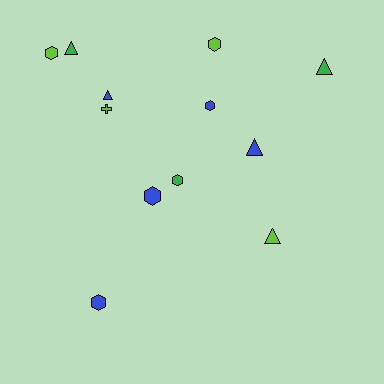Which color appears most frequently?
Blue, with 5 objects.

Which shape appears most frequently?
Hexagon, with 6 objects.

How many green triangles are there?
There are 2 green triangles.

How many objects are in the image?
There are 12 objects.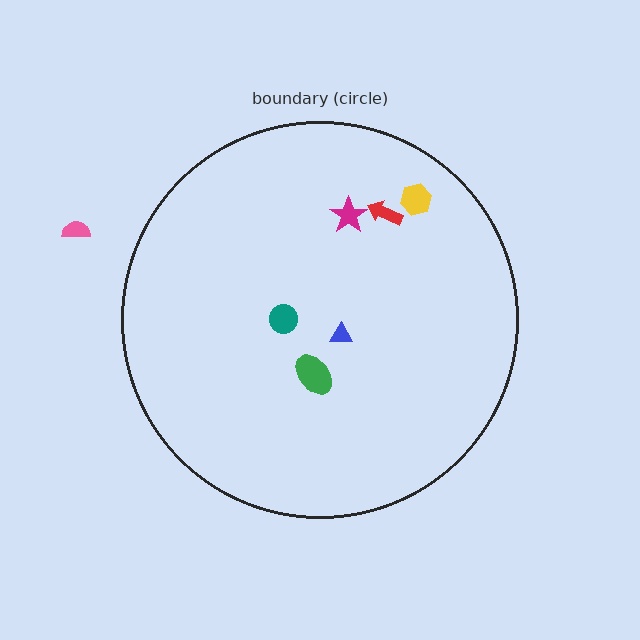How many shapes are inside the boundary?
6 inside, 1 outside.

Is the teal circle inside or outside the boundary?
Inside.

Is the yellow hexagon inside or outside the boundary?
Inside.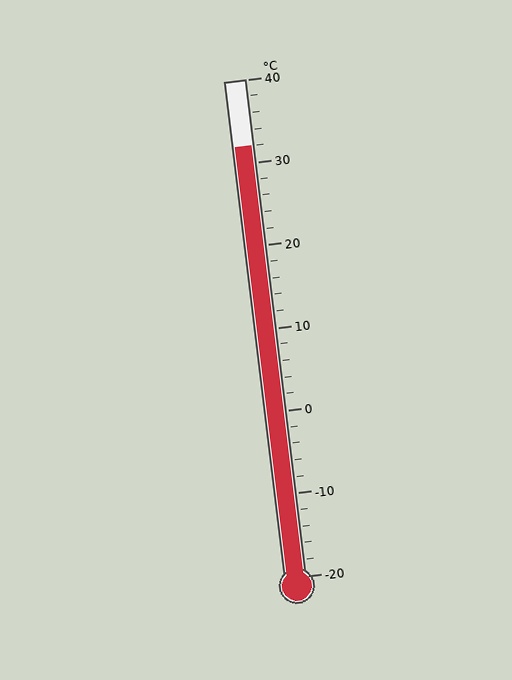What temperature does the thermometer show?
The thermometer shows approximately 32°C.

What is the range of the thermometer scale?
The thermometer scale ranges from -20°C to 40°C.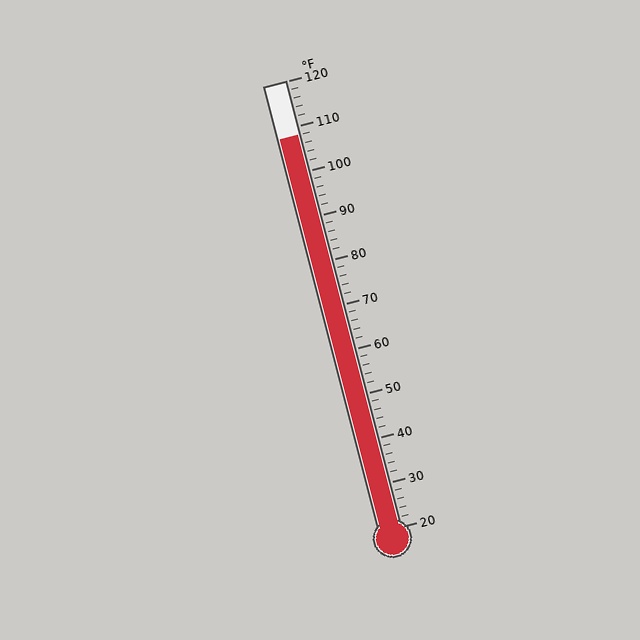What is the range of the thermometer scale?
The thermometer scale ranges from 20°F to 120°F.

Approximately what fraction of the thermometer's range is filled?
The thermometer is filled to approximately 90% of its range.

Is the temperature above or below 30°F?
The temperature is above 30°F.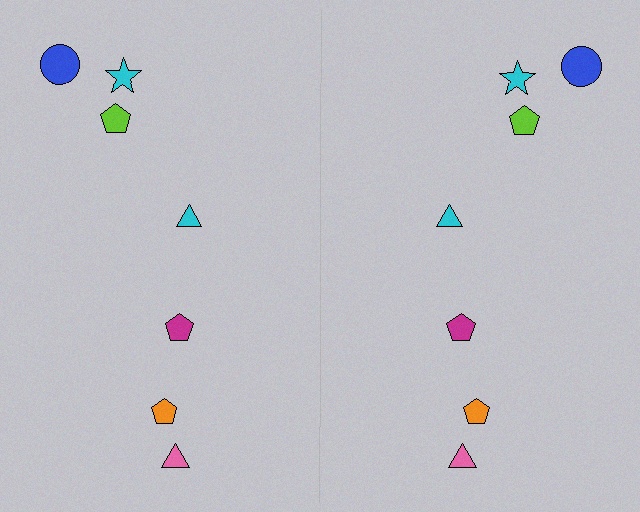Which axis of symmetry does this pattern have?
The pattern has a vertical axis of symmetry running through the center of the image.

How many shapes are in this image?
There are 14 shapes in this image.